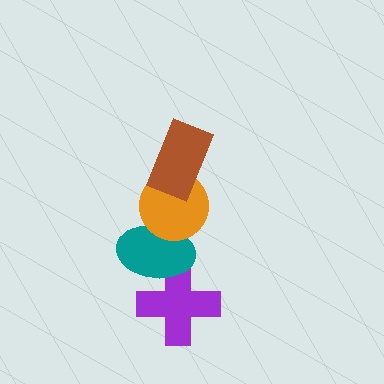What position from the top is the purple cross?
The purple cross is 4th from the top.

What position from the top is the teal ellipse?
The teal ellipse is 3rd from the top.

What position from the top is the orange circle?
The orange circle is 2nd from the top.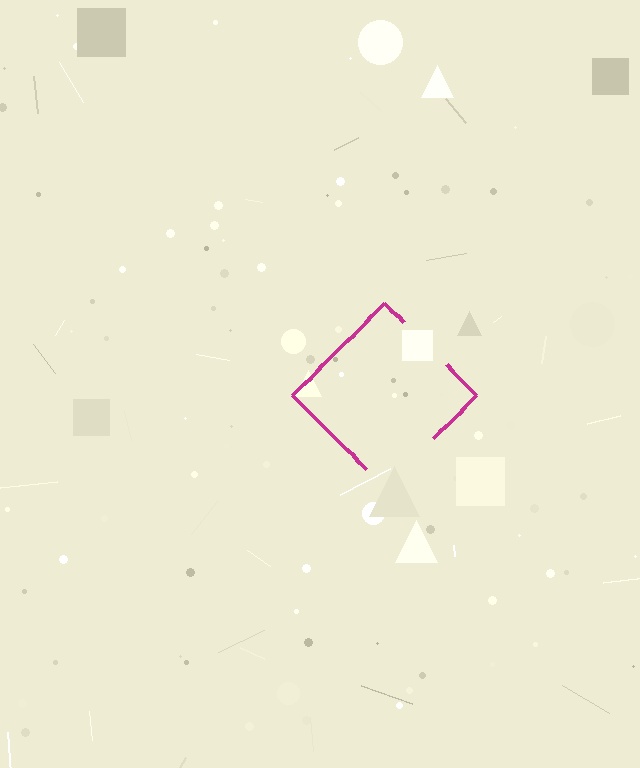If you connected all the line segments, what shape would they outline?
They would outline a diamond.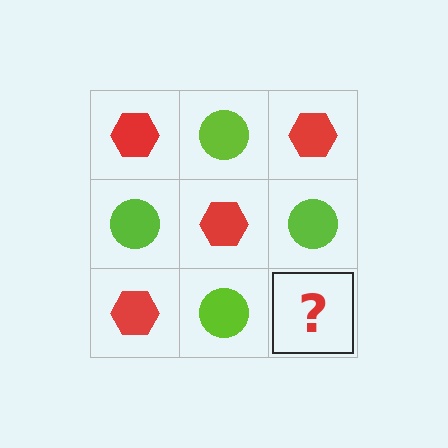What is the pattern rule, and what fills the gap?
The rule is that it alternates red hexagon and lime circle in a checkerboard pattern. The gap should be filled with a red hexagon.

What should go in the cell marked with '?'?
The missing cell should contain a red hexagon.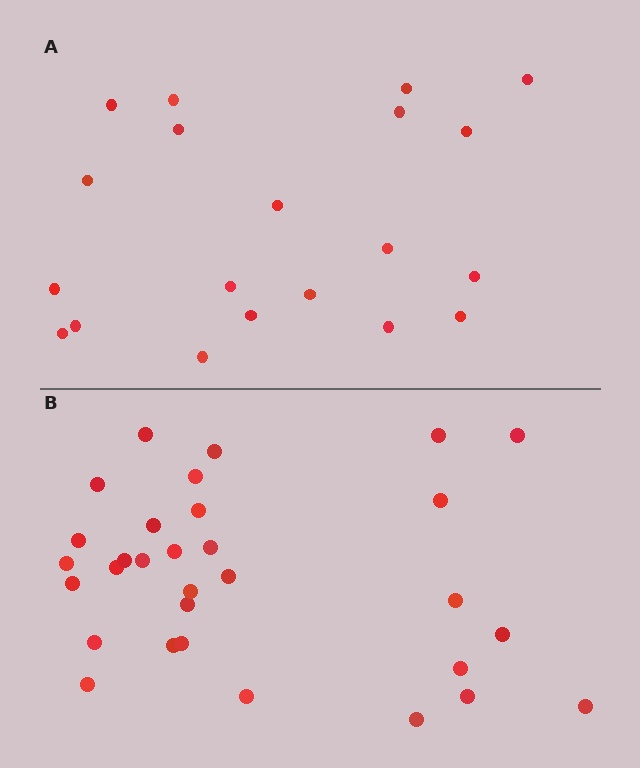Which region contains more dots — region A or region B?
Region B (the bottom region) has more dots.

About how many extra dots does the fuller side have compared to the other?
Region B has roughly 12 or so more dots than region A.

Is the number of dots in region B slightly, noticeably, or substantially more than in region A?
Region B has substantially more. The ratio is roughly 1.6 to 1.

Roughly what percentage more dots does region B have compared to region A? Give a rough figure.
About 55% more.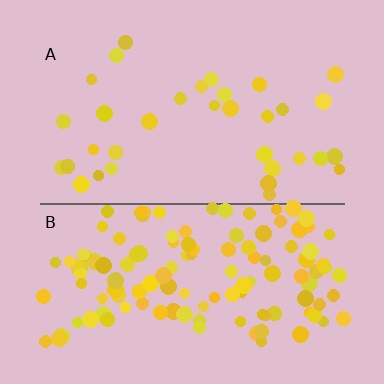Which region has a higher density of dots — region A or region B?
B (the bottom).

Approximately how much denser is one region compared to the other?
Approximately 3.7× — region B over region A.